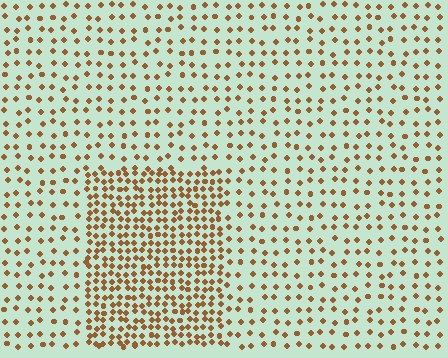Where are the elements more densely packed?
The elements are more densely packed inside the rectangle boundary.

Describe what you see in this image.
The image contains small brown elements arranged at two different densities. A rectangle-shaped region is visible where the elements are more densely packed than the surrounding area.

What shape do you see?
I see a rectangle.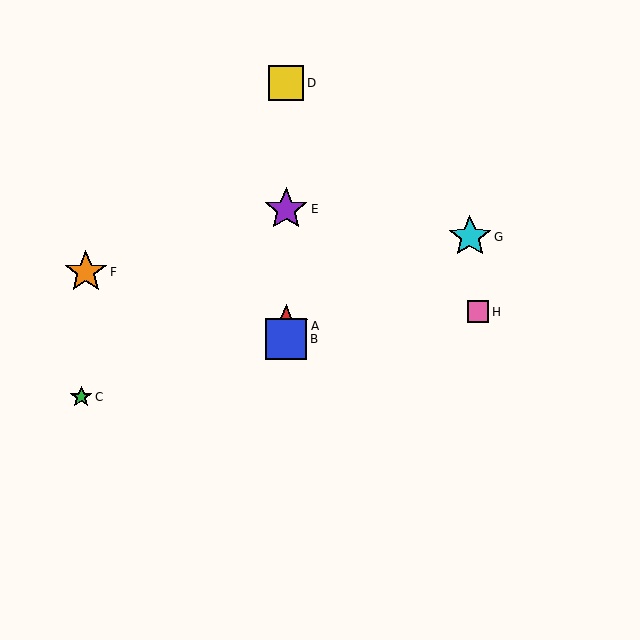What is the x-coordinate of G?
Object G is at x≈470.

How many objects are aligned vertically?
4 objects (A, B, D, E) are aligned vertically.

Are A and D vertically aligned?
Yes, both are at x≈286.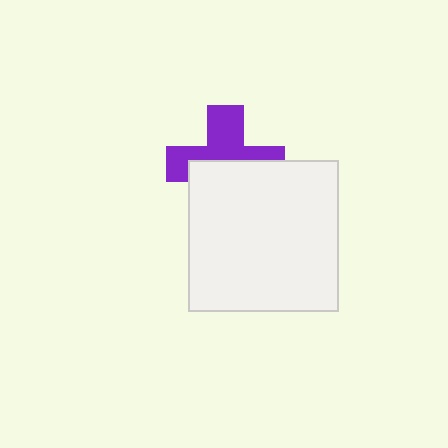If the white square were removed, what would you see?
You would see the complete purple cross.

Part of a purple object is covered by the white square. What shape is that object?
It is a cross.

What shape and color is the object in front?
The object in front is a white square.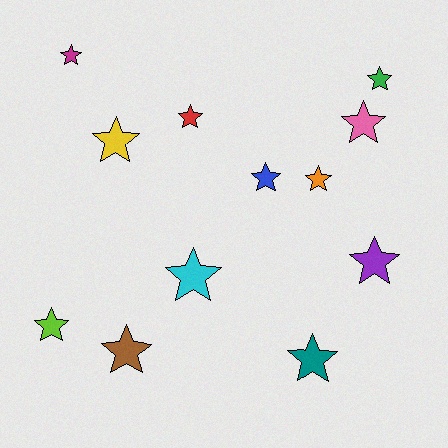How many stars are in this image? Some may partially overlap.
There are 12 stars.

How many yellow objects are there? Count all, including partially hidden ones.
There is 1 yellow object.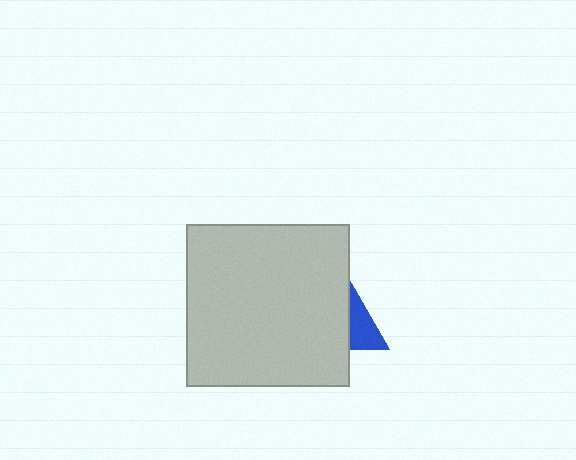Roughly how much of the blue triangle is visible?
A small part of it is visible (roughly 32%).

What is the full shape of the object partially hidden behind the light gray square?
The partially hidden object is a blue triangle.